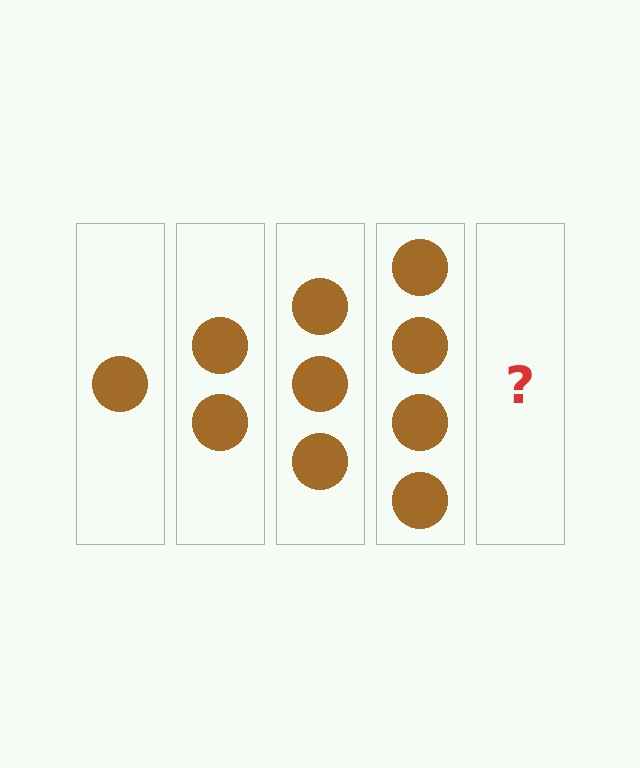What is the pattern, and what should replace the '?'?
The pattern is that each step adds one more circle. The '?' should be 5 circles.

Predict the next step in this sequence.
The next step is 5 circles.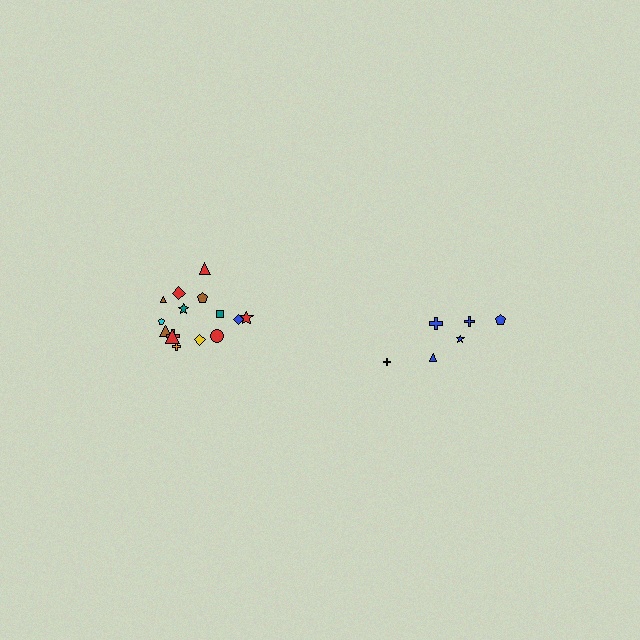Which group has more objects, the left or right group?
The left group.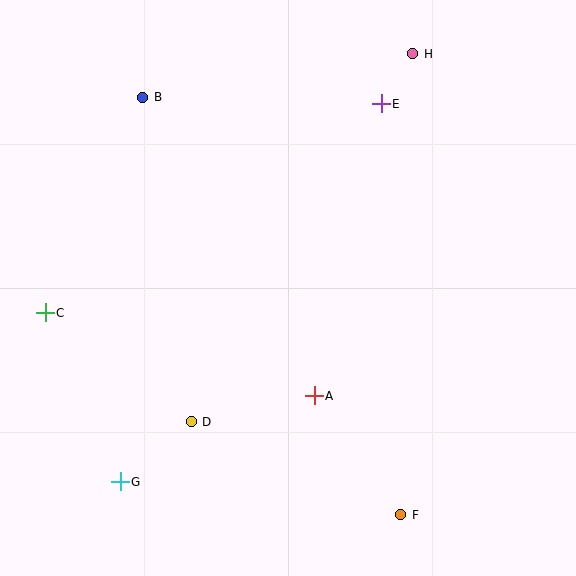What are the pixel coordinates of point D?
Point D is at (191, 422).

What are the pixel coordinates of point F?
Point F is at (401, 515).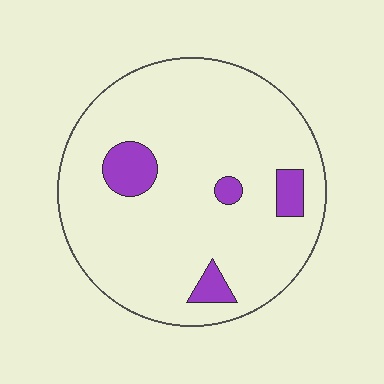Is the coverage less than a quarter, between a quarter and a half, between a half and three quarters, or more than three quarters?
Less than a quarter.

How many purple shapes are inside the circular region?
4.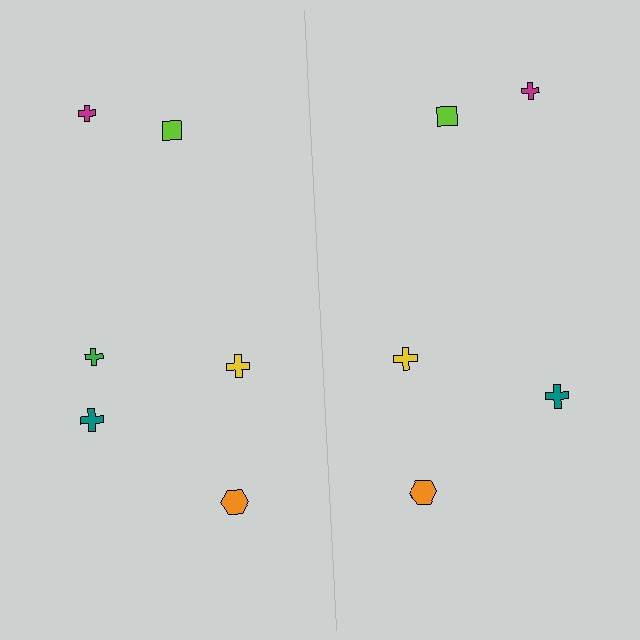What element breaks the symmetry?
A green cross is missing from the right side.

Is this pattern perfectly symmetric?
No, the pattern is not perfectly symmetric. A green cross is missing from the right side.